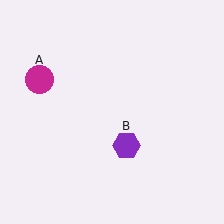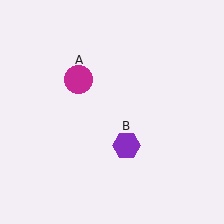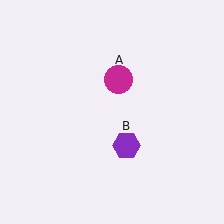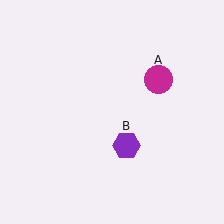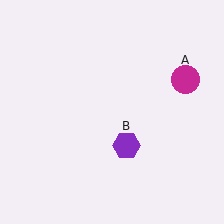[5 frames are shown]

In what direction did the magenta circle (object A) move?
The magenta circle (object A) moved right.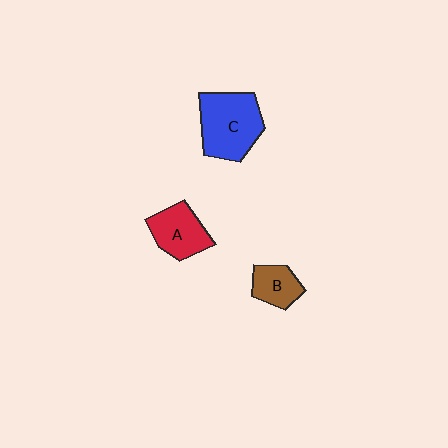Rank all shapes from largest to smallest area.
From largest to smallest: C (blue), A (red), B (brown).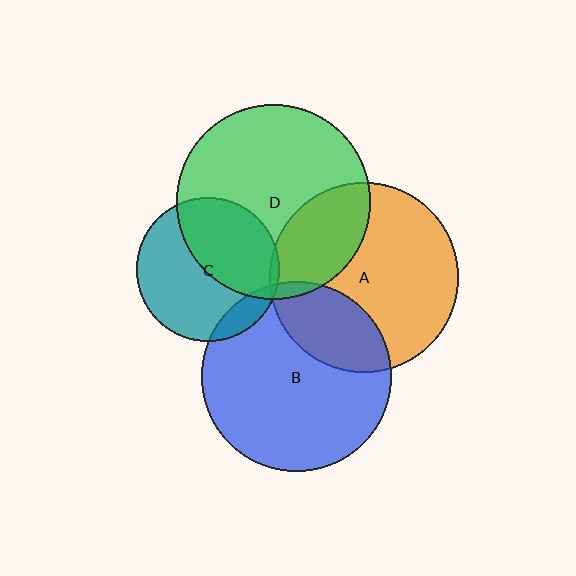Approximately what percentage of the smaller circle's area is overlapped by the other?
Approximately 45%.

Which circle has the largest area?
Circle D (green).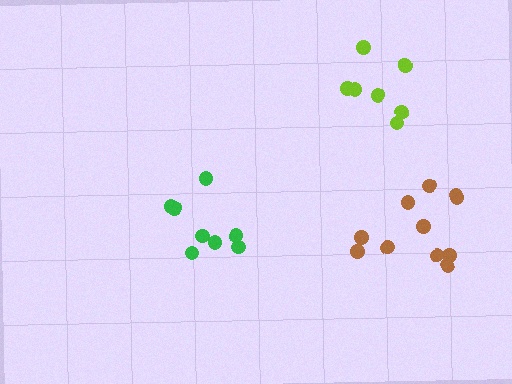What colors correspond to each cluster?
The clusters are colored: brown, green, lime.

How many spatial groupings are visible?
There are 3 spatial groupings.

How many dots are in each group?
Group 1: 11 dots, Group 2: 8 dots, Group 3: 7 dots (26 total).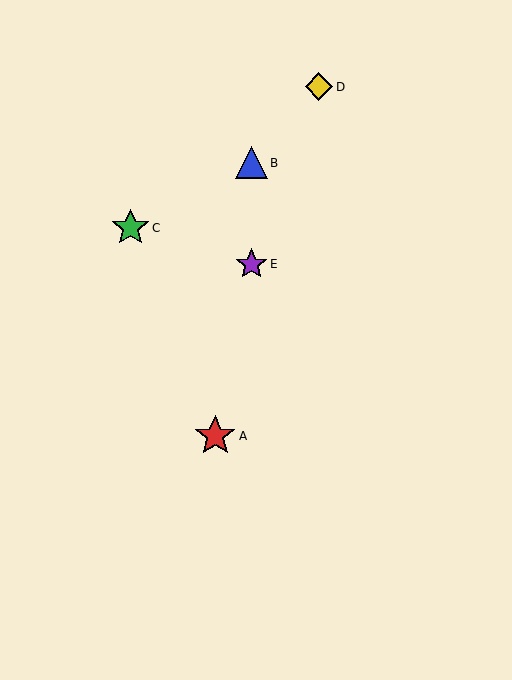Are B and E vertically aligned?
Yes, both are at x≈251.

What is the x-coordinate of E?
Object E is at x≈251.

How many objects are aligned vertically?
2 objects (B, E) are aligned vertically.